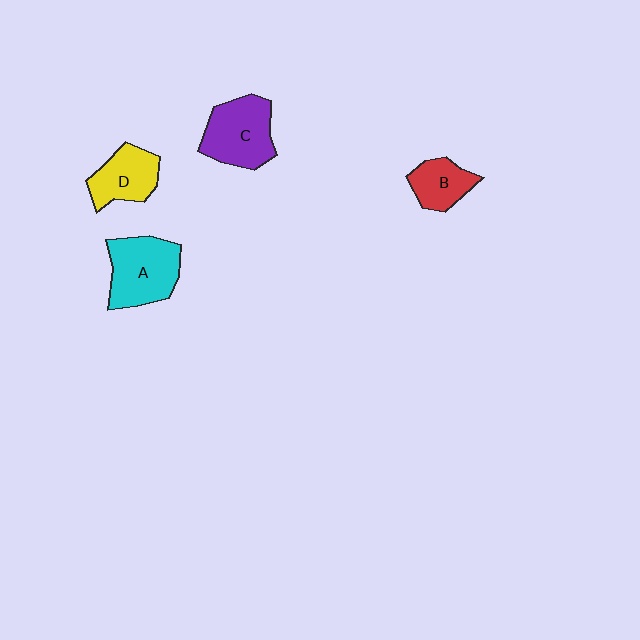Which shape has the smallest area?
Shape B (red).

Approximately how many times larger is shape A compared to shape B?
Approximately 1.8 times.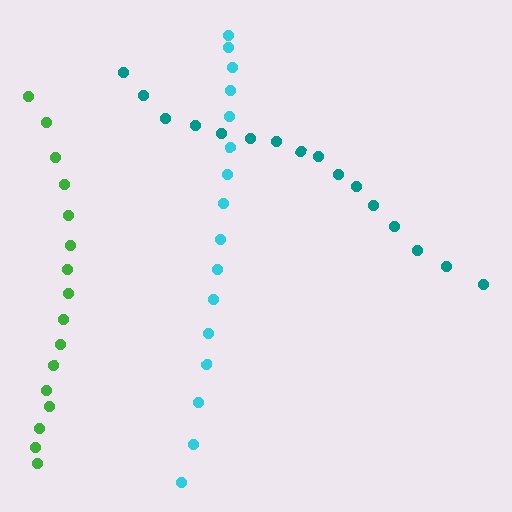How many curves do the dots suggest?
There are 3 distinct paths.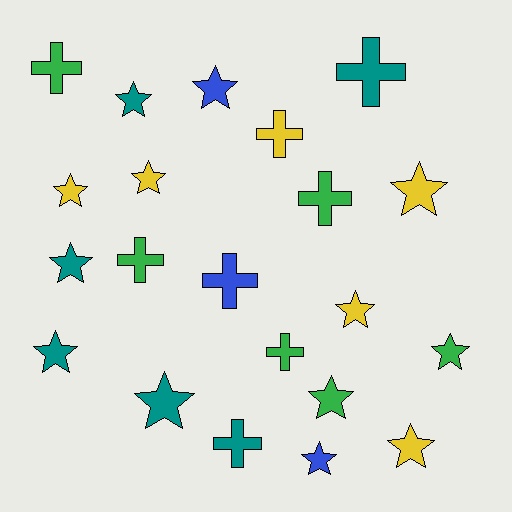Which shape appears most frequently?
Star, with 13 objects.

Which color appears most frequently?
Yellow, with 6 objects.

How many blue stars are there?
There are 2 blue stars.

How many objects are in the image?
There are 21 objects.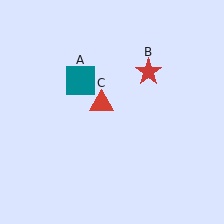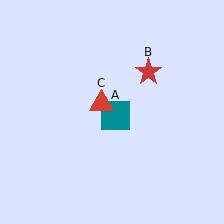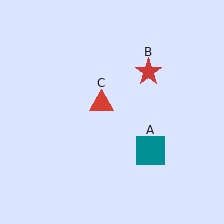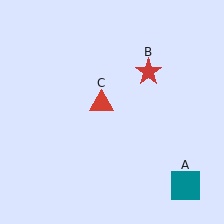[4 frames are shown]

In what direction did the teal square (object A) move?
The teal square (object A) moved down and to the right.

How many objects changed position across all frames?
1 object changed position: teal square (object A).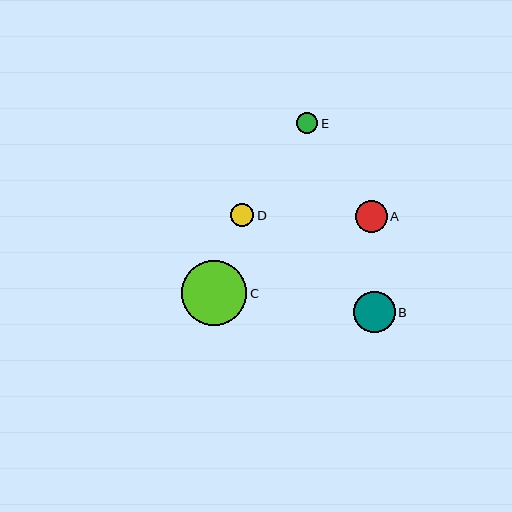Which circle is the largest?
Circle C is the largest with a size of approximately 65 pixels.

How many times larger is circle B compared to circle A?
Circle B is approximately 1.3 times the size of circle A.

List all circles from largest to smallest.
From largest to smallest: C, B, A, D, E.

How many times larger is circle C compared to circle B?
Circle C is approximately 1.6 times the size of circle B.